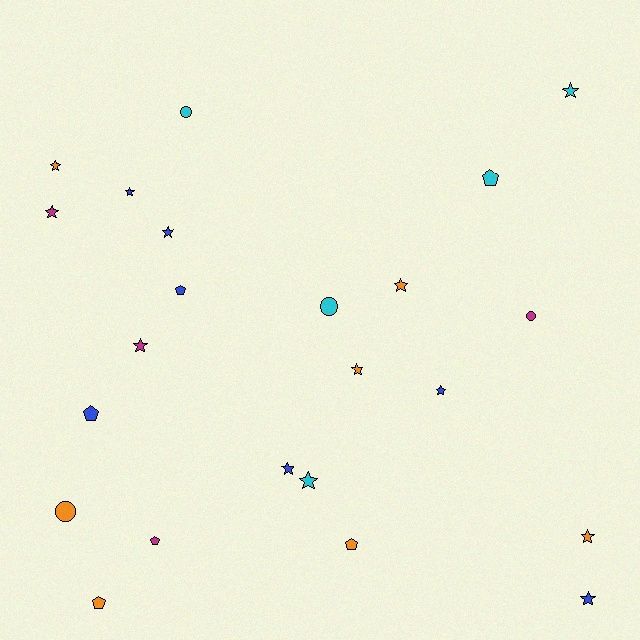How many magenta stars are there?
There are 2 magenta stars.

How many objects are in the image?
There are 23 objects.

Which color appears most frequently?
Blue, with 7 objects.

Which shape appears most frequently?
Star, with 13 objects.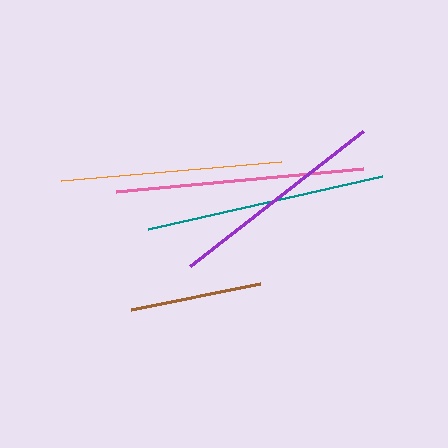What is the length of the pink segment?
The pink segment is approximately 248 pixels long.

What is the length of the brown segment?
The brown segment is approximately 132 pixels long.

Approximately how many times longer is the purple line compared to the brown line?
The purple line is approximately 1.7 times the length of the brown line.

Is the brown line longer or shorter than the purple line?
The purple line is longer than the brown line.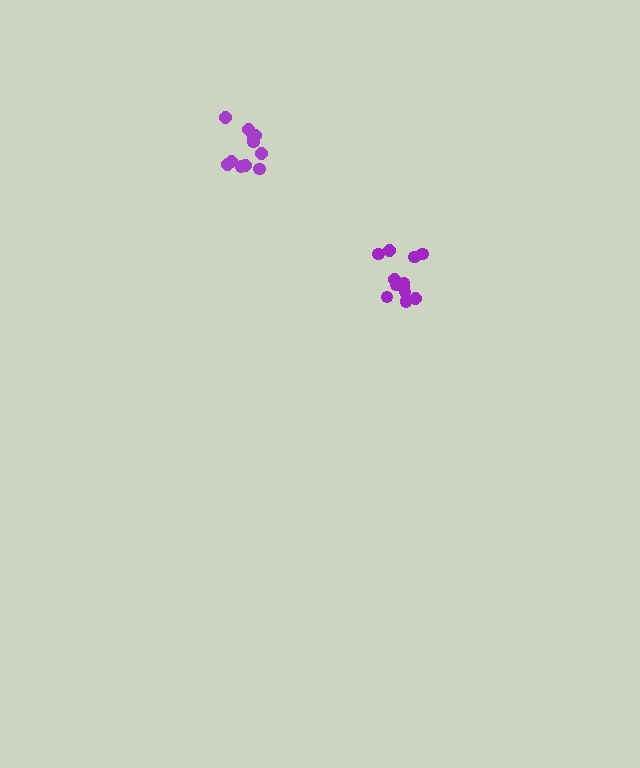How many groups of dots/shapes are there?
There are 2 groups.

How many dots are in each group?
Group 1: 11 dots, Group 2: 12 dots (23 total).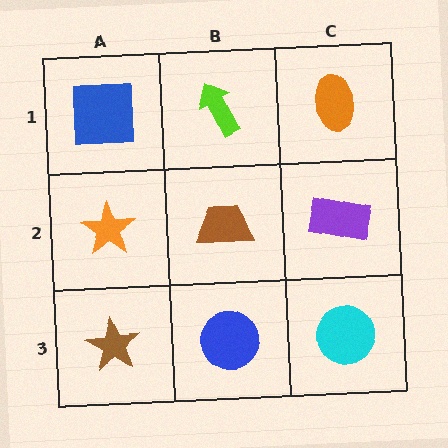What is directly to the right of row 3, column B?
A cyan circle.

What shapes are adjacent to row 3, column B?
A brown trapezoid (row 2, column B), a brown star (row 3, column A), a cyan circle (row 3, column C).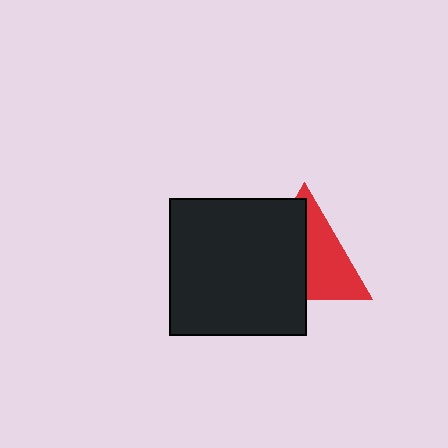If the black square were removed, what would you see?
You would see the complete red triangle.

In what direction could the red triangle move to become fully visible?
The red triangle could move right. That would shift it out from behind the black square entirely.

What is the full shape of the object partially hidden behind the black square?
The partially hidden object is a red triangle.